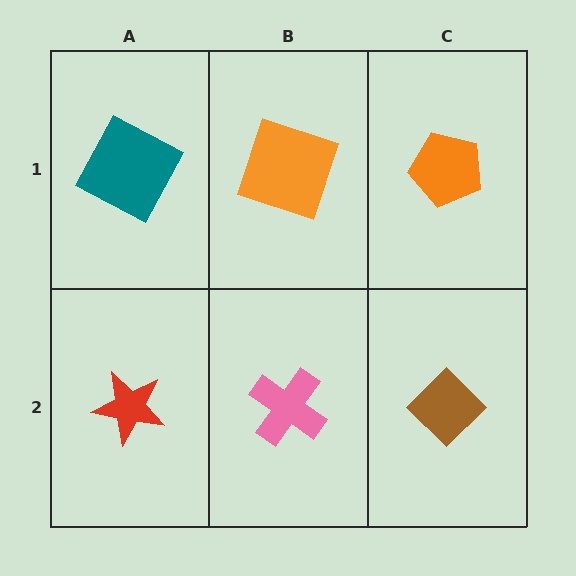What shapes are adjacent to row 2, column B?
An orange square (row 1, column B), a red star (row 2, column A), a brown diamond (row 2, column C).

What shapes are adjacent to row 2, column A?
A teal square (row 1, column A), a pink cross (row 2, column B).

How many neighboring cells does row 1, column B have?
3.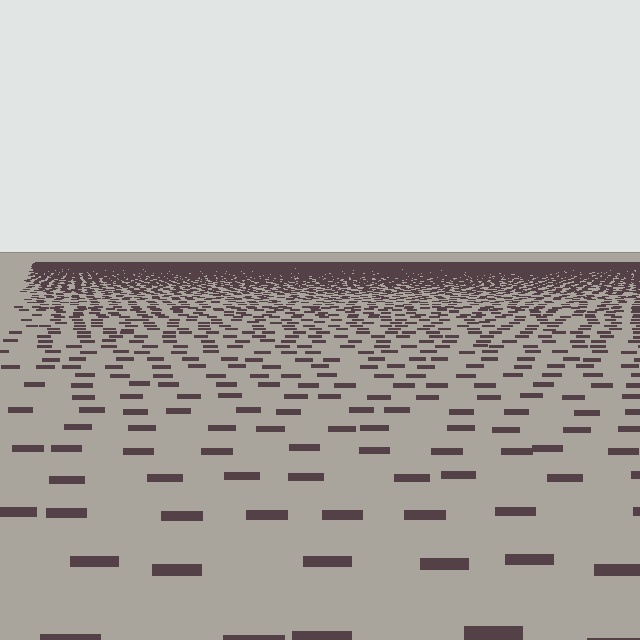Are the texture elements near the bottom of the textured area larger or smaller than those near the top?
Larger. Near the bottom, elements are closer to the viewer and appear at a bigger on-screen size.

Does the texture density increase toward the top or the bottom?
Density increases toward the top.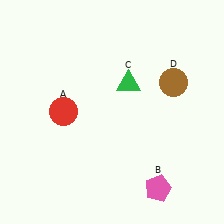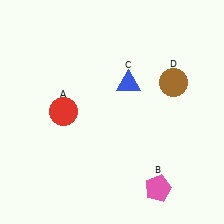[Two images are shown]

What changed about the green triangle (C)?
In Image 1, C is green. In Image 2, it changed to blue.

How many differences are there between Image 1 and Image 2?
There is 1 difference between the two images.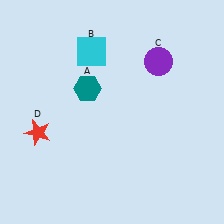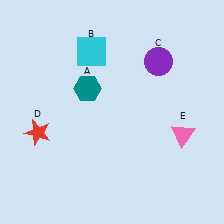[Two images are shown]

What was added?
A pink triangle (E) was added in Image 2.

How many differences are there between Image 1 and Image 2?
There is 1 difference between the two images.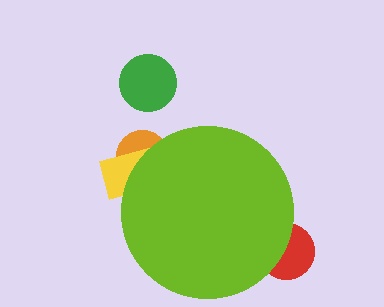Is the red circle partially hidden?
Yes, the red circle is partially hidden behind the lime circle.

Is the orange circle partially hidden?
Yes, the orange circle is partially hidden behind the lime circle.